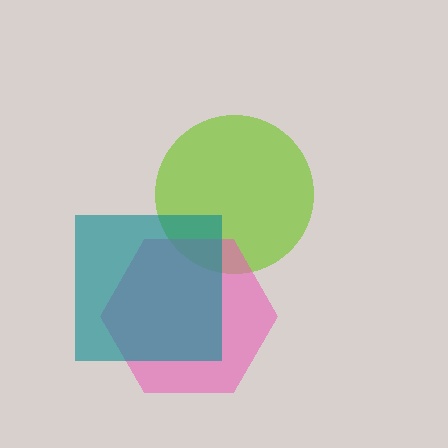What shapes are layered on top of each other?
The layered shapes are: a lime circle, a pink hexagon, a teal square.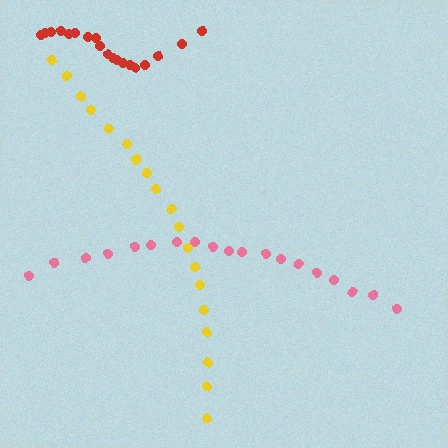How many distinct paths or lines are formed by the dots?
There are 3 distinct paths.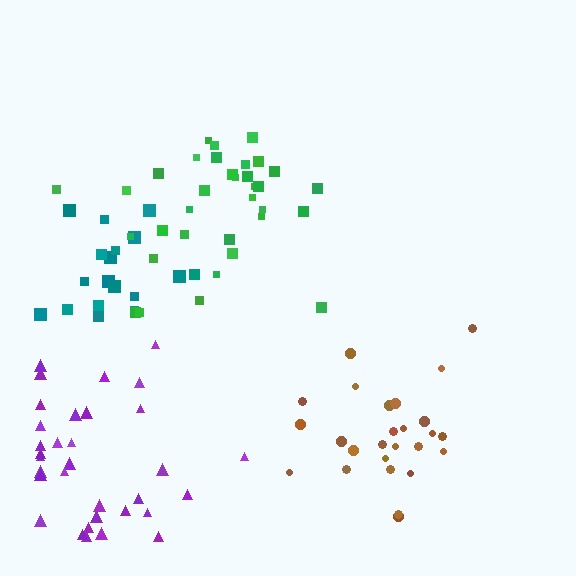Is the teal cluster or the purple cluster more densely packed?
Purple.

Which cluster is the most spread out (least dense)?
Teal.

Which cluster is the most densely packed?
Purple.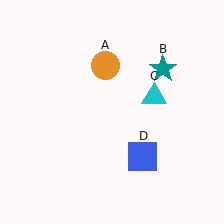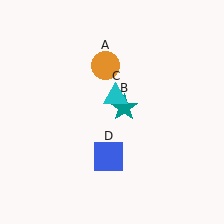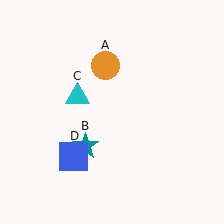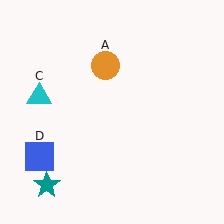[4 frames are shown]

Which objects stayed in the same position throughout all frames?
Orange circle (object A) remained stationary.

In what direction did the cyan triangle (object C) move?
The cyan triangle (object C) moved left.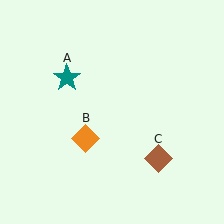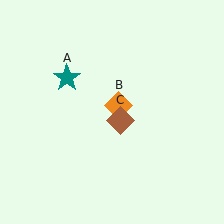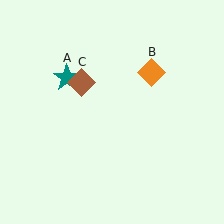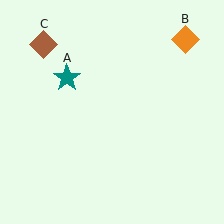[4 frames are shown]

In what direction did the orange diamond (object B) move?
The orange diamond (object B) moved up and to the right.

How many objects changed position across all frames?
2 objects changed position: orange diamond (object B), brown diamond (object C).